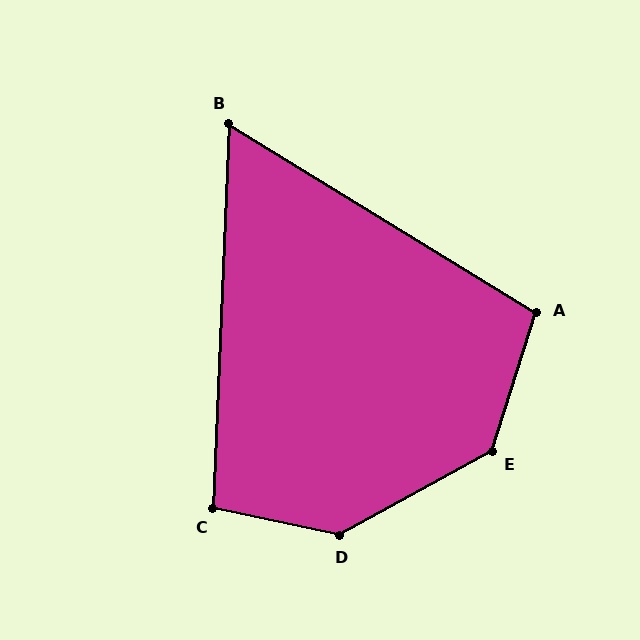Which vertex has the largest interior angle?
D, at approximately 139 degrees.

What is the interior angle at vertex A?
Approximately 104 degrees (obtuse).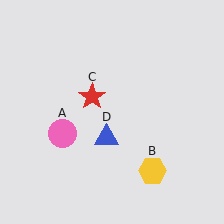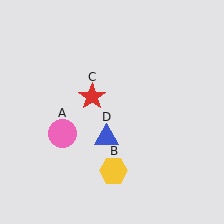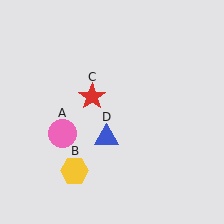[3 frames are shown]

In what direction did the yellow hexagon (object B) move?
The yellow hexagon (object B) moved left.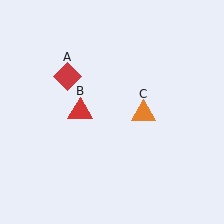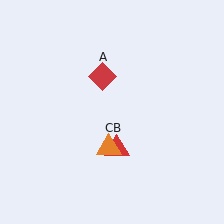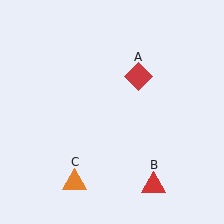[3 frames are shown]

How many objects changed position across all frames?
3 objects changed position: red diamond (object A), red triangle (object B), orange triangle (object C).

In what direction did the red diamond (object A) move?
The red diamond (object A) moved right.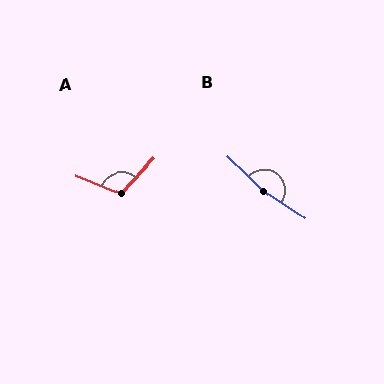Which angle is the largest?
B, at approximately 169 degrees.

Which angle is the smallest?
A, at approximately 111 degrees.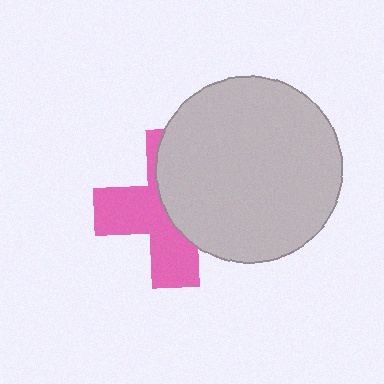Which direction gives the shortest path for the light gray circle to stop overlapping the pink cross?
Moving right gives the shortest separation.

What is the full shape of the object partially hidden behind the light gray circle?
The partially hidden object is a pink cross.